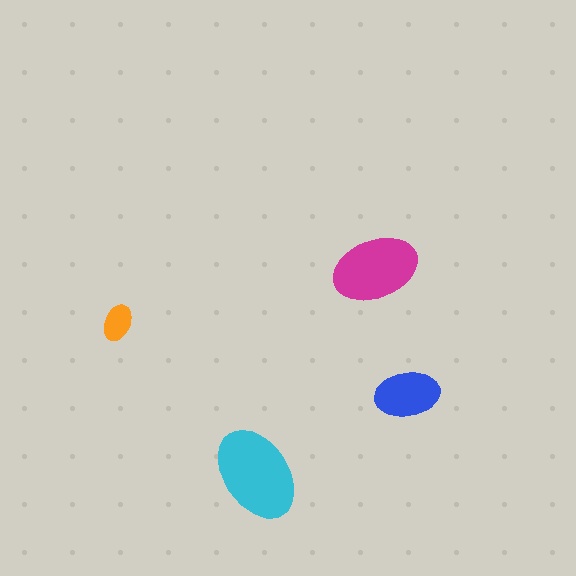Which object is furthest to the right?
The blue ellipse is rightmost.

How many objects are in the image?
There are 4 objects in the image.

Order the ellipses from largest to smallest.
the cyan one, the magenta one, the blue one, the orange one.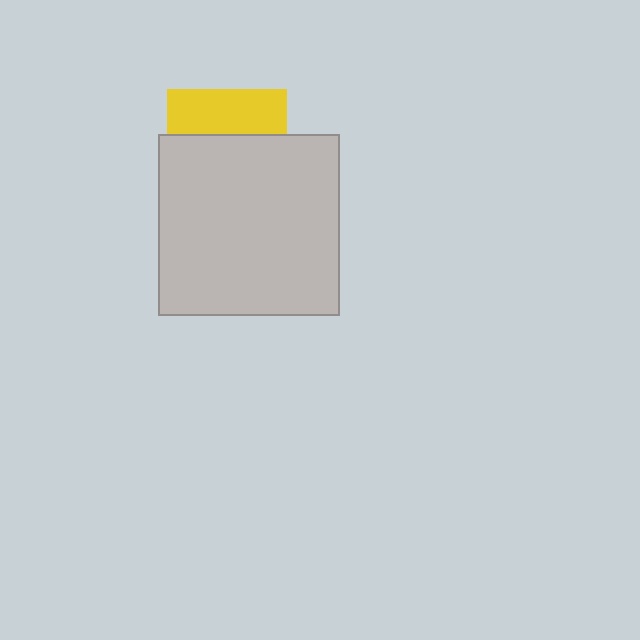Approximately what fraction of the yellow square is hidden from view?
Roughly 63% of the yellow square is hidden behind the light gray square.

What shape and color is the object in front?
The object in front is a light gray square.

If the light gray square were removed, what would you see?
You would see the complete yellow square.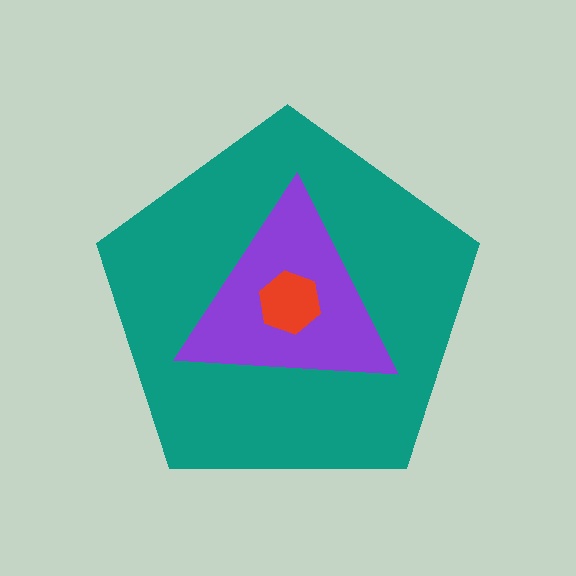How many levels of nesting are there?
3.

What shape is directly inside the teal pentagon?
The purple triangle.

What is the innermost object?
The red hexagon.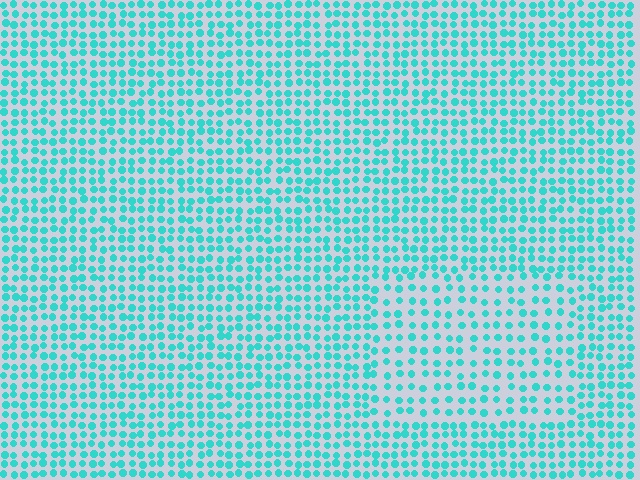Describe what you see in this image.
The image contains small cyan elements arranged at two different densities. A rectangle-shaped region is visible where the elements are less densely packed than the surrounding area.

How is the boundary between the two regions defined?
The boundary is defined by a change in element density (approximately 1.6x ratio). All elements are the same color, size, and shape.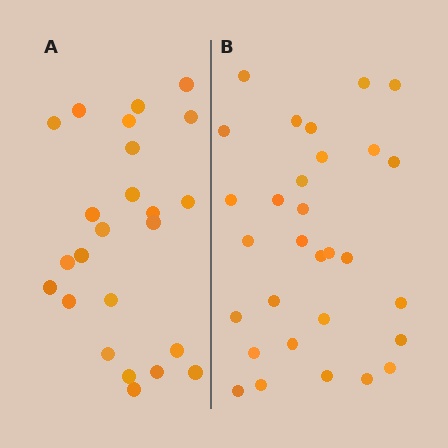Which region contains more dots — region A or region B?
Region B (the right region) has more dots.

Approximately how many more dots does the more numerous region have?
Region B has about 6 more dots than region A.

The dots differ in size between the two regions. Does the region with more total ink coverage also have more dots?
No. Region A has more total ink coverage because its dots are larger, but region B actually contains more individual dots. Total area can be misleading — the number of items is what matters here.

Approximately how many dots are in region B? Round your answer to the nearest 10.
About 30 dots.